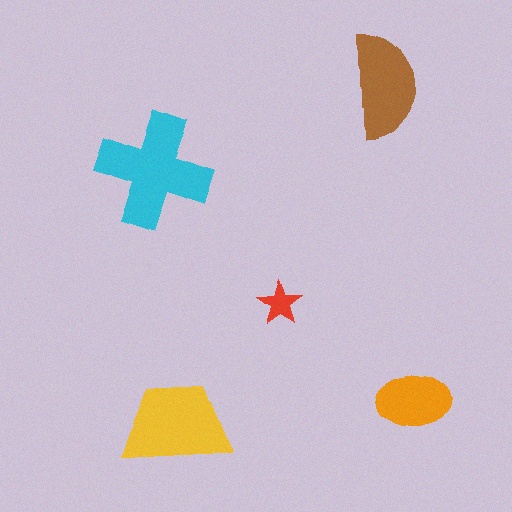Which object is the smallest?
The red star.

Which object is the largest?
The cyan cross.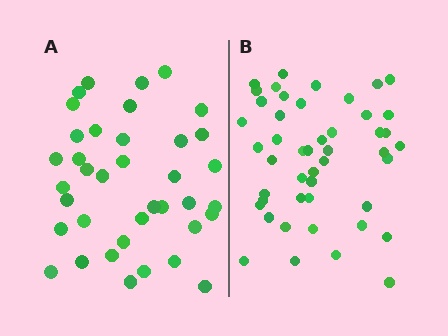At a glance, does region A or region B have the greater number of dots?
Region B (the right region) has more dots.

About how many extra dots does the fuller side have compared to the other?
Region B has roughly 8 or so more dots than region A.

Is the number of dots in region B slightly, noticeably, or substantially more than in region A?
Region B has only slightly more — the two regions are fairly close. The ratio is roughly 1.2 to 1.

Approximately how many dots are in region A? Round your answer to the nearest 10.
About 40 dots. (The exact count is 38, which rounds to 40.)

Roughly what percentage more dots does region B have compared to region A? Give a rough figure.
About 25% more.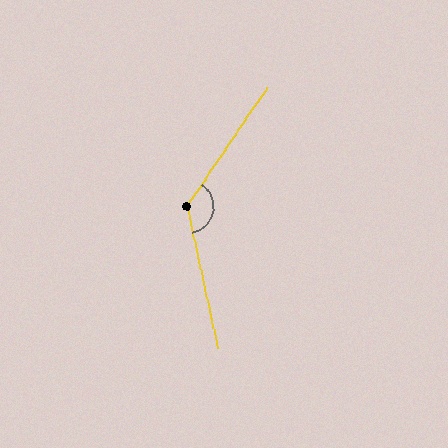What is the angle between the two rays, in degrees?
Approximately 133 degrees.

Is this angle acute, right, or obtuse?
It is obtuse.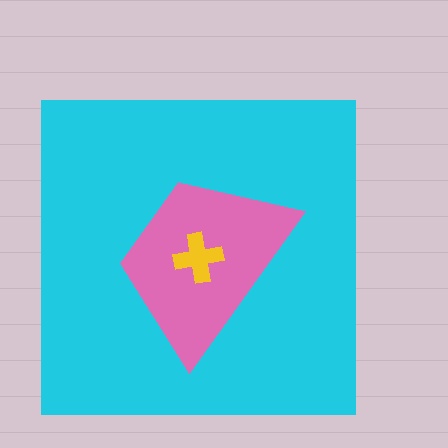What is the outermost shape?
The cyan square.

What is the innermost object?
The yellow cross.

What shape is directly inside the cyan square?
The pink trapezoid.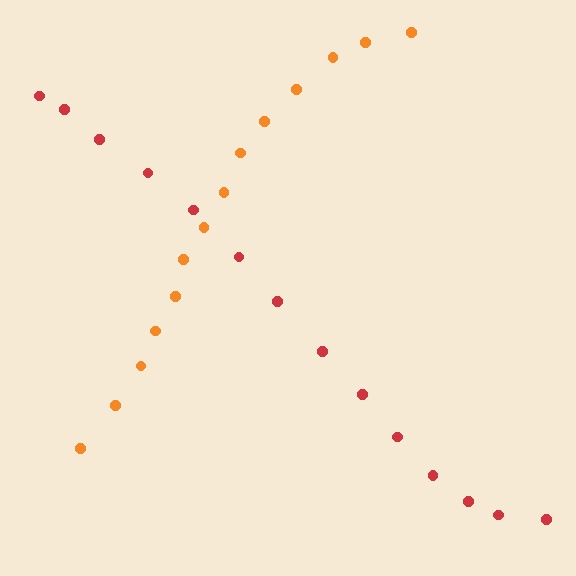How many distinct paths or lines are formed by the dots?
There are 2 distinct paths.